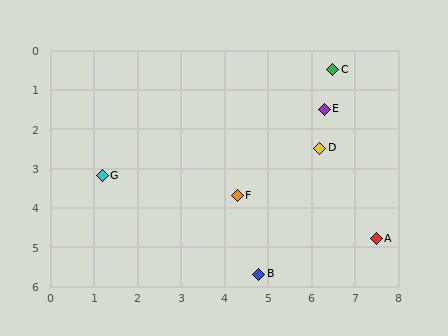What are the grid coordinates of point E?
Point E is at approximately (6.3, 1.5).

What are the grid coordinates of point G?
Point G is at approximately (1.2, 3.2).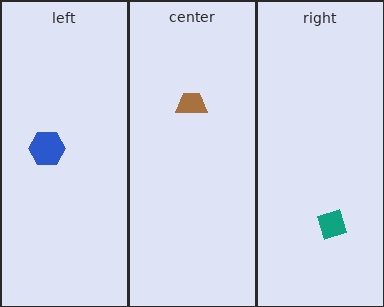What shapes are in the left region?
The blue hexagon.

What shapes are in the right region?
The teal diamond.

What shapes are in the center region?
The brown trapezoid.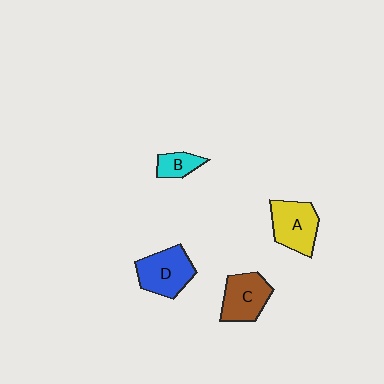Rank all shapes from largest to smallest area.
From largest to smallest: D (blue), A (yellow), C (brown), B (cyan).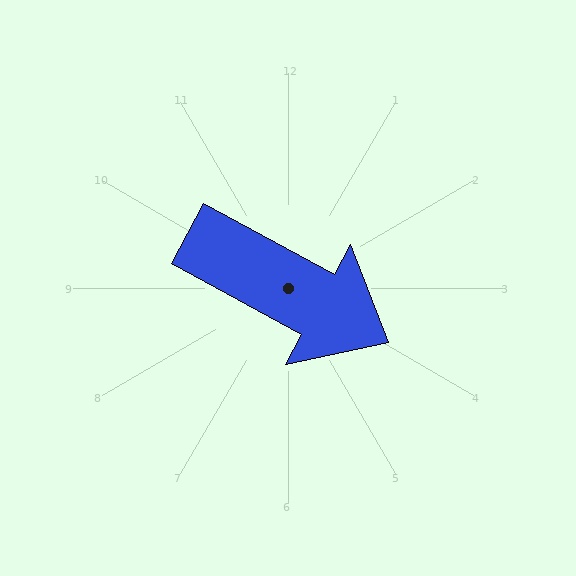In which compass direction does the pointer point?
Southeast.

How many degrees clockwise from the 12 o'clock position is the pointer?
Approximately 118 degrees.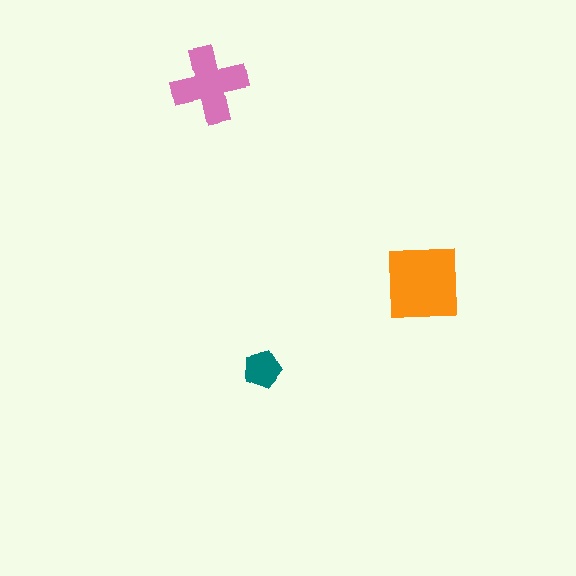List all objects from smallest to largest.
The teal pentagon, the pink cross, the orange square.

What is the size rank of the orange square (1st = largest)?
1st.